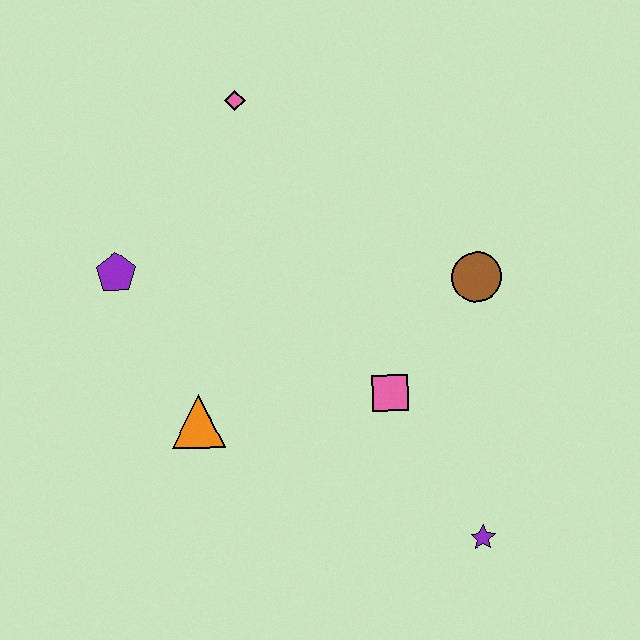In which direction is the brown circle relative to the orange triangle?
The brown circle is to the right of the orange triangle.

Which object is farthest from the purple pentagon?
The purple star is farthest from the purple pentagon.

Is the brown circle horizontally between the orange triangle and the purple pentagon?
No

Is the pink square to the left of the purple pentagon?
No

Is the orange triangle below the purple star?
No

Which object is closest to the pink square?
The brown circle is closest to the pink square.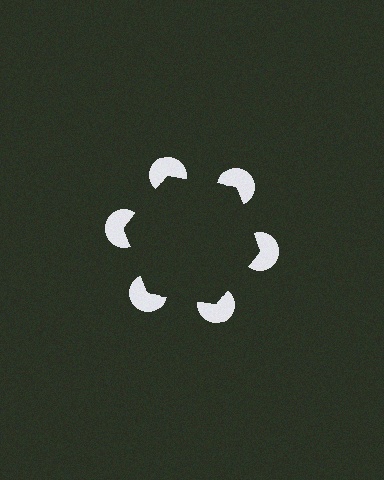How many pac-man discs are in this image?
There are 6 — one at each vertex of the illusory hexagon.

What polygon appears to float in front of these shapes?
An illusory hexagon — its edges are inferred from the aligned wedge cuts in the pac-man discs, not physically drawn.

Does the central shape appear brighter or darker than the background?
It typically appears slightly darker than the background, even though no actual brightness change is drawn.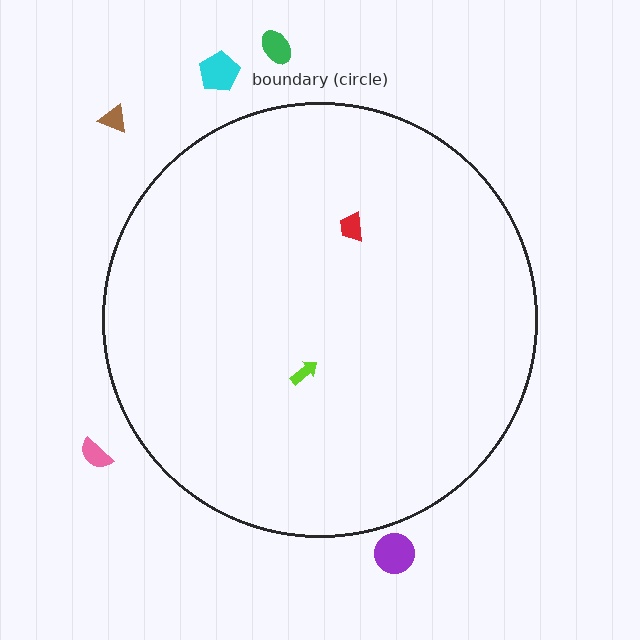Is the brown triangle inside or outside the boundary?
Outside.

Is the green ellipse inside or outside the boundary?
Outside.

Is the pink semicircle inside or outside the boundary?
Outside.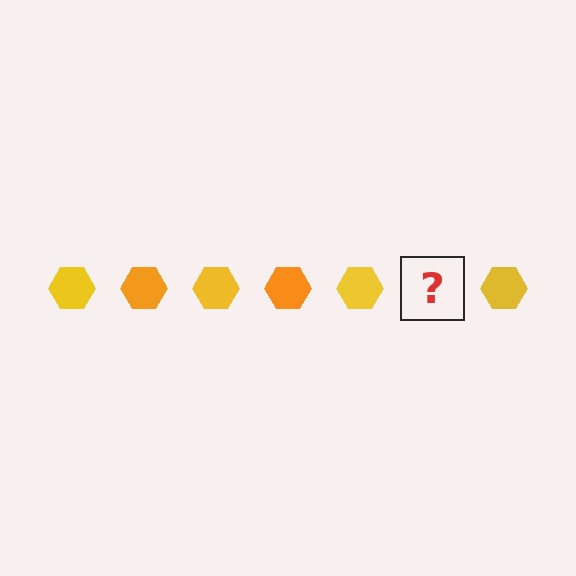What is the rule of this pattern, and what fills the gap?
The rule is that the pattern cycles through yellow, orange hexagons. The gap should be filled with an orange hexagon.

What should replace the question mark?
The question mark should be replaced with an orange hexagon.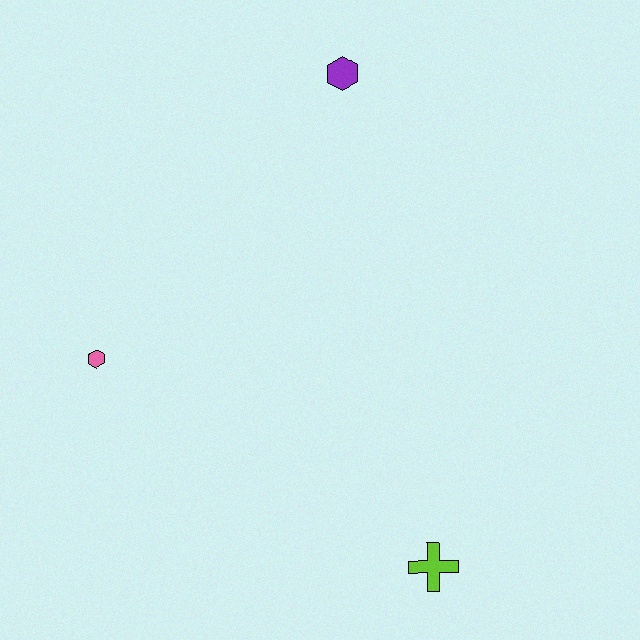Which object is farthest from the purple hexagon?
The lime cross is farthest from the purple hexagon.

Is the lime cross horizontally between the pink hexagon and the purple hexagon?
No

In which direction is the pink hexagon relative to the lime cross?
The pink hexagon is to the left of the lime cross.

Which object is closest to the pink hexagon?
The purple hexagon is closest to the pink hexagon.